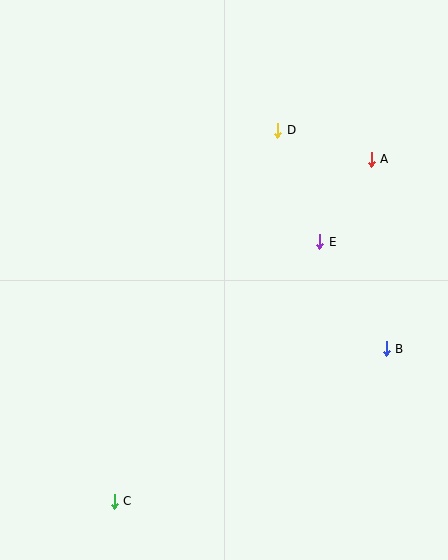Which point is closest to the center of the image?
Point E at (320, 242) is closest to the center.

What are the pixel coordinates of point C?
Point C is at (114, 501).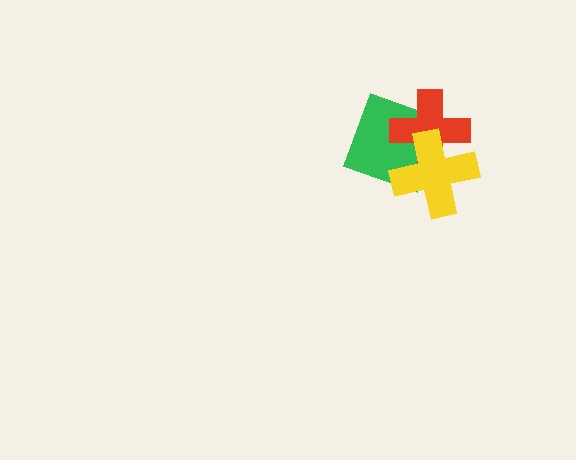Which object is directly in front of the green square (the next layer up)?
The red cross is directly in front of the green square.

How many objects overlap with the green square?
2 objects overlap with the green square.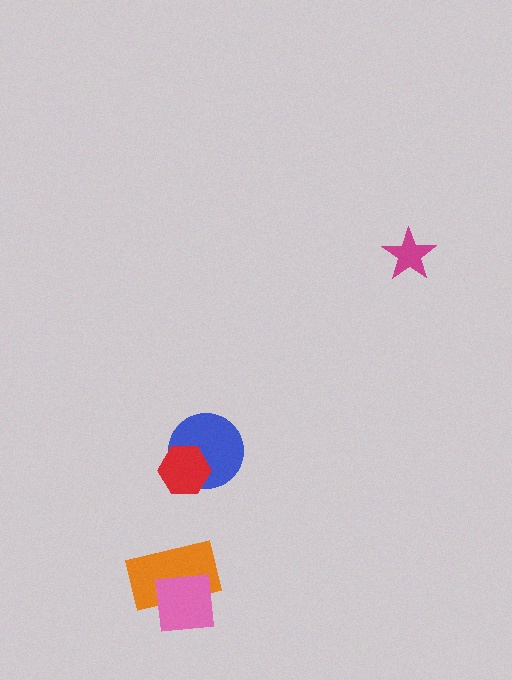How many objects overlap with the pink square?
1 object overlaps with the pink square.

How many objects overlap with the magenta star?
0 objects overlap with the magenta star.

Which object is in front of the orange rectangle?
The pink square is in front of the orange rectangle.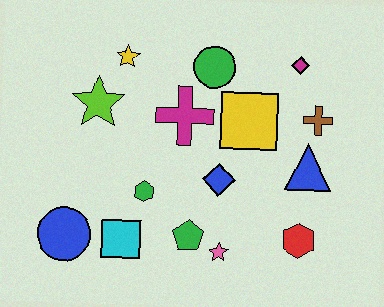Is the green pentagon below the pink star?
No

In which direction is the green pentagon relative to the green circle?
The green pentagon is below the green circle.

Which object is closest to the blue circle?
The cyan square is closest to the blue circle.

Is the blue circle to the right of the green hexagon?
No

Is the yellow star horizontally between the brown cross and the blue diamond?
No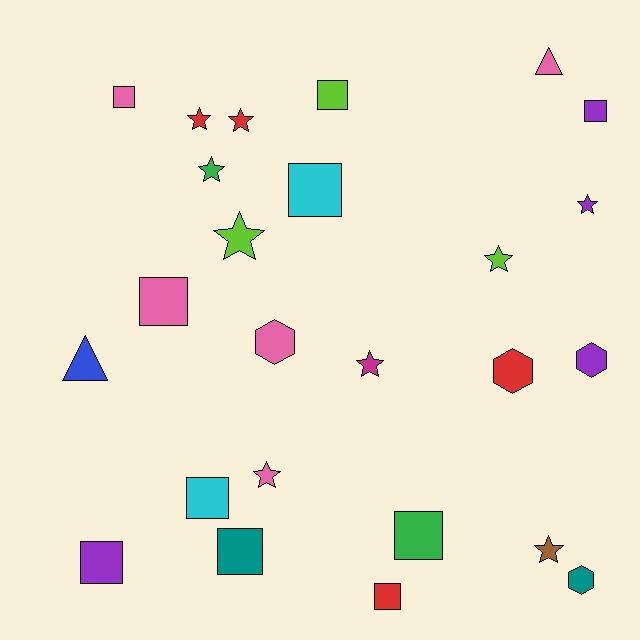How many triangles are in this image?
There are 2 triangles.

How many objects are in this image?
There are 25 objects.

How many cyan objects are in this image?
There are 2 cyan objects.